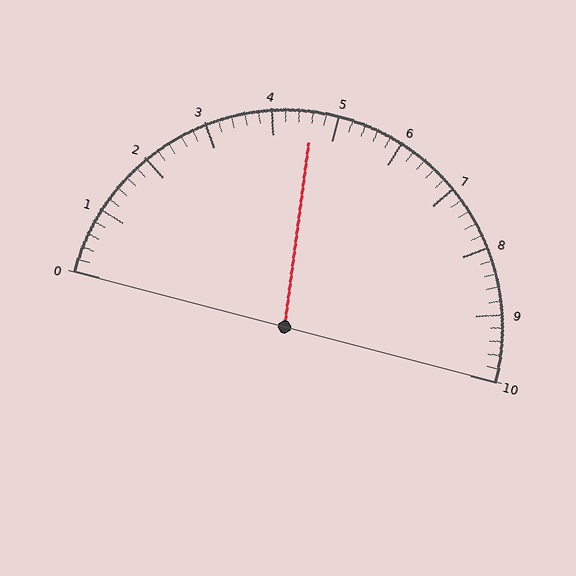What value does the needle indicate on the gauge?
The needle indicates approximately 4.6.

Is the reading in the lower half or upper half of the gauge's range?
The reading is in the lower half of the range (0 to 10).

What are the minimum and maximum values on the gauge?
The gauge ranges from 0 to 10.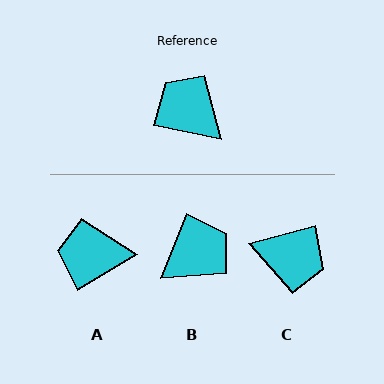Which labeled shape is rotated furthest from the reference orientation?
C, about 153 degrees away.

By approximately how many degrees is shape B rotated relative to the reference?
Approximately 100 degrees clockwise.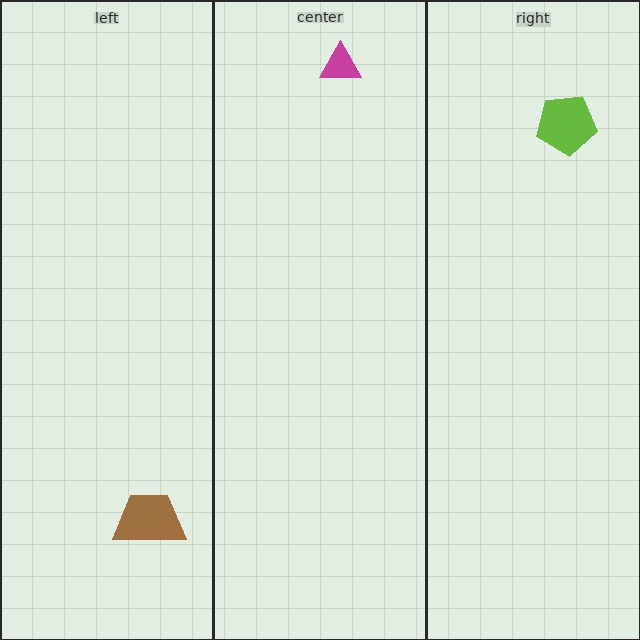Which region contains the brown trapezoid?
The left region.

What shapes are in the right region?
The lime pentagon.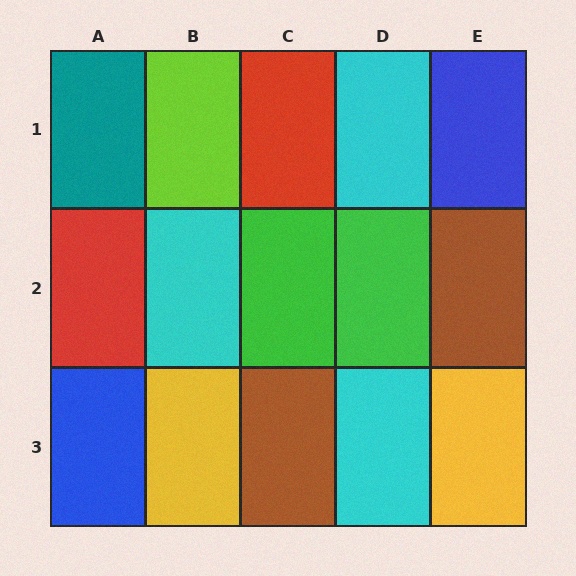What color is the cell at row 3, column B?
Yellow.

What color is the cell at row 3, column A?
Blue.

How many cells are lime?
1 cell is lime.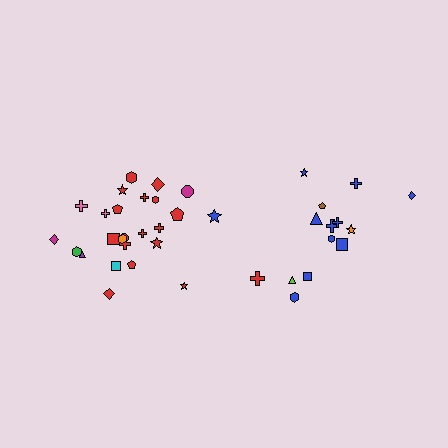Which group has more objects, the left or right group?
The left group.